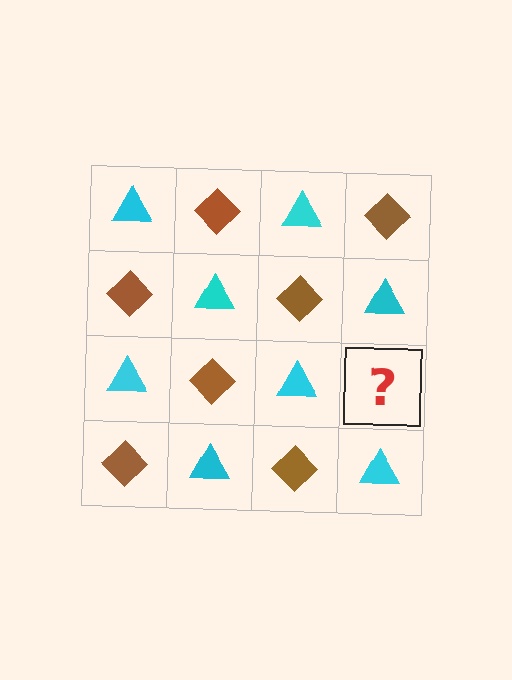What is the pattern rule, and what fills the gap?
The rule is that it alternates cyan triangle and brown diamond in a checkerboard pattern. The gap should be filled with a brown diamond.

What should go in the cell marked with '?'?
The missing cell should contain a brown diamond.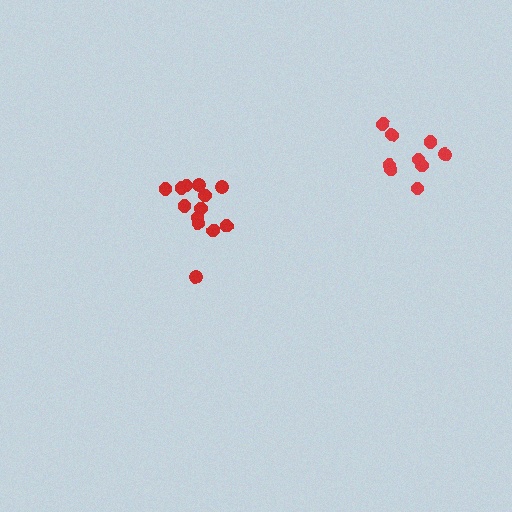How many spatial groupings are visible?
There are 2 spatial groupings.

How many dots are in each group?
Group 1: 13 dots, Group 2: 9 dots (22 total).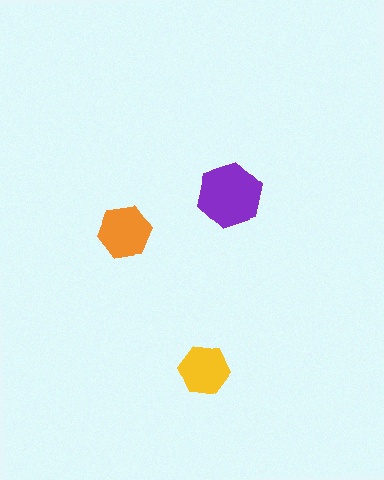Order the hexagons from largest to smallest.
the purple one, the orange one, the yellow one.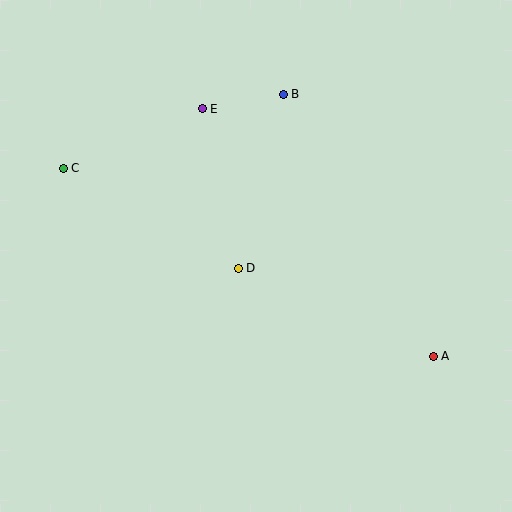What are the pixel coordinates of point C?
Point C is at (63, 168).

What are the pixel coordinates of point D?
Point D is at (238, 268).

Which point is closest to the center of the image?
Point D at (238, 268) is closest to the center.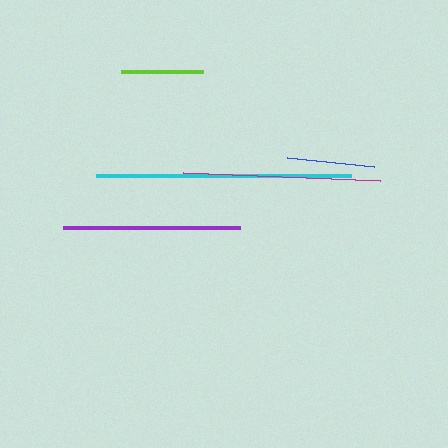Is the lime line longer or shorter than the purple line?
The purple line is longer than the lime line.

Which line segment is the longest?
The cyan line is the longest at approximately 255 pixels.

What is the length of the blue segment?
The blue segment is approximately 88 pixels long.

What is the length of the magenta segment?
The magenta segment is approximately 197 pixels long.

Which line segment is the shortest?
The lime line is the shortest at approximately 82 pixels.